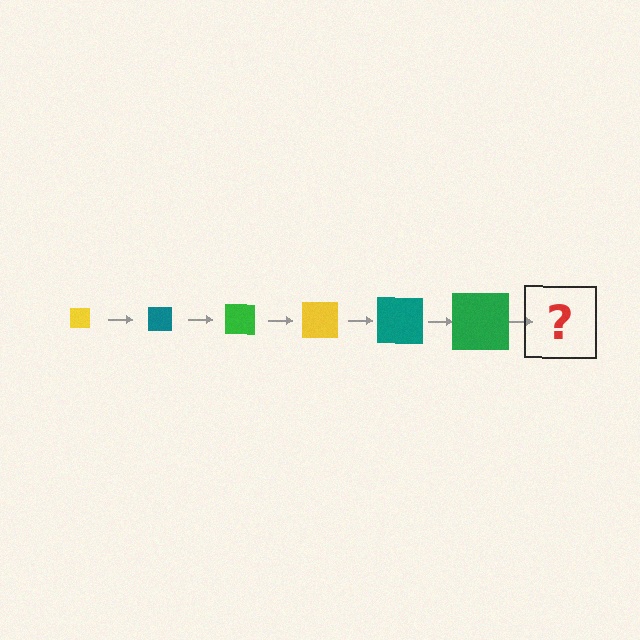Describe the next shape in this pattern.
It should be a yellow square, larger than the previous one.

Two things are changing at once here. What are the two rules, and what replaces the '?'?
The two rules are that the square grows larger each step and the color cycles through yellow, teal, and green. The '?' should be a yellow square, larger than the previous one.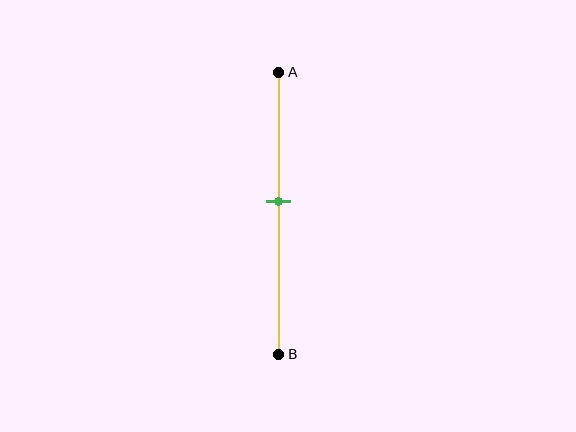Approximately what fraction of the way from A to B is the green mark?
The green mark is approximately 45% of the way from A to B.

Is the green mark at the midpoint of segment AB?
No, the mark is at about 45% from A, not at the 50% midpoint.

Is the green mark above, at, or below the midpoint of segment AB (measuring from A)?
The green mark is above the midpoint of segment AB.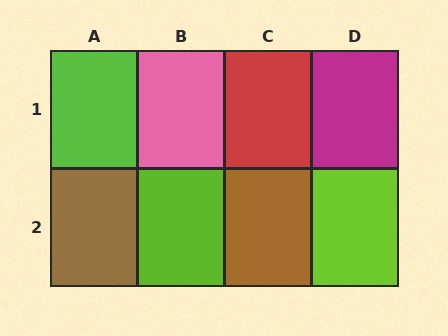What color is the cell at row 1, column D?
Magenta.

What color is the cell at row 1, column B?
Pink.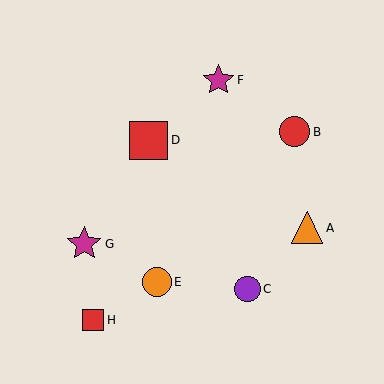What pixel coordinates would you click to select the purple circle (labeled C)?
Click at (247, 289) to select the purple circle C.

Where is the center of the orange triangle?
The center of the orange triangle is at (307, 228).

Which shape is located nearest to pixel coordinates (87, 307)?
The red square (labeled H) at (93, 320) is nearest to that location.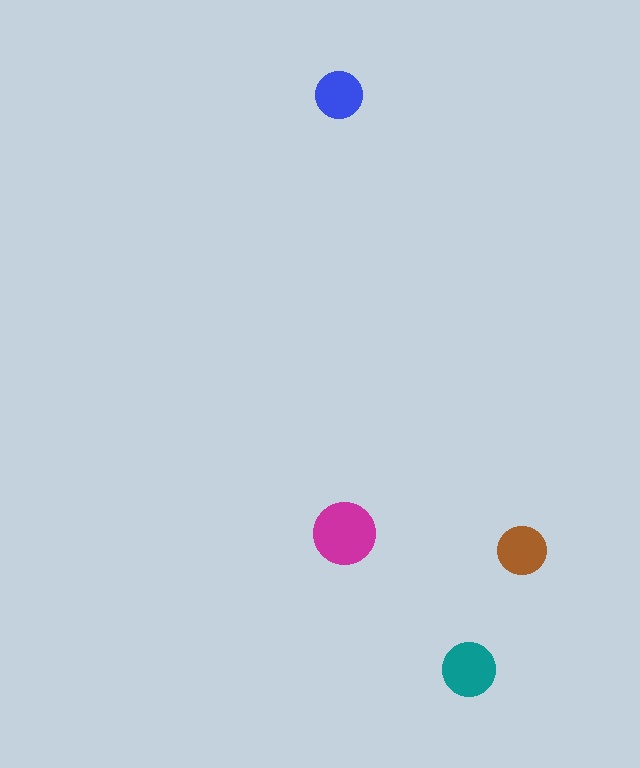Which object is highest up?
The blue circle is topmost.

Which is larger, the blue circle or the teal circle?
The teal one.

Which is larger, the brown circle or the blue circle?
The brown one.